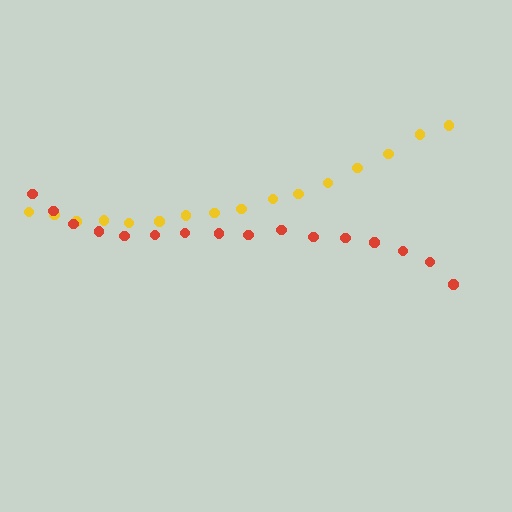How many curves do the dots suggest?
There are 2 distinct paths.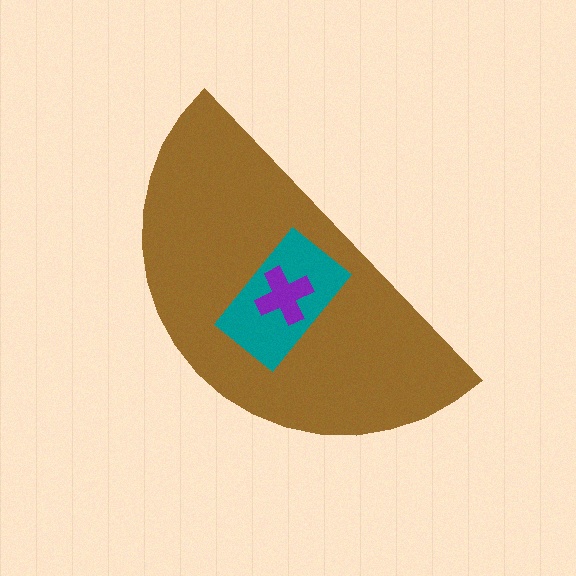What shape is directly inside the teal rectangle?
The purple cross.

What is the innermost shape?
The purple cross.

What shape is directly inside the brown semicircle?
The teal rectangle.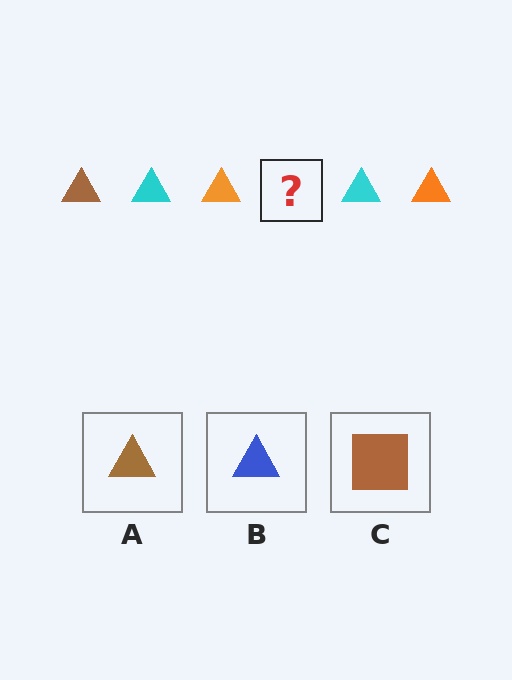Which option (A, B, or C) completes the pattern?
A.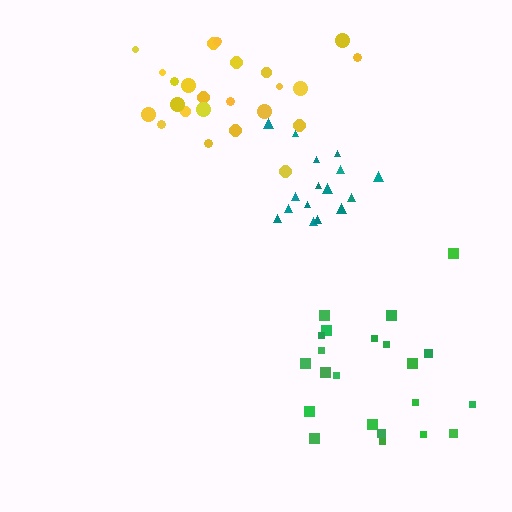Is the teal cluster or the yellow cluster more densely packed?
Teal.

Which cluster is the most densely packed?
Teal.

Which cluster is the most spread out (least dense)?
Green.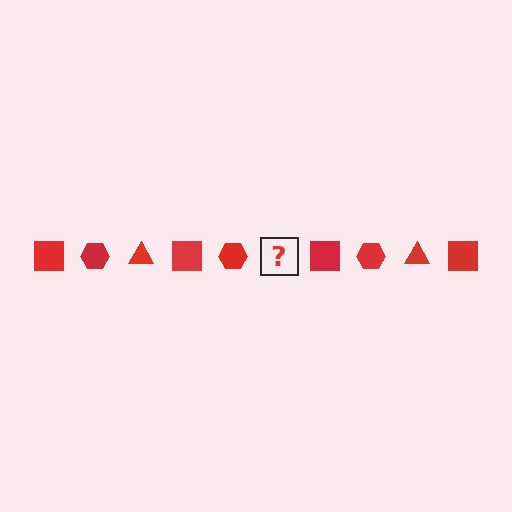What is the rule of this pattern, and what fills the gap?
The rule is that the pattern cycles through square, hexagon, triangle shapes in red. The gap should be filled with a red triangle.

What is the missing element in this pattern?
The missing element is a red triangle.